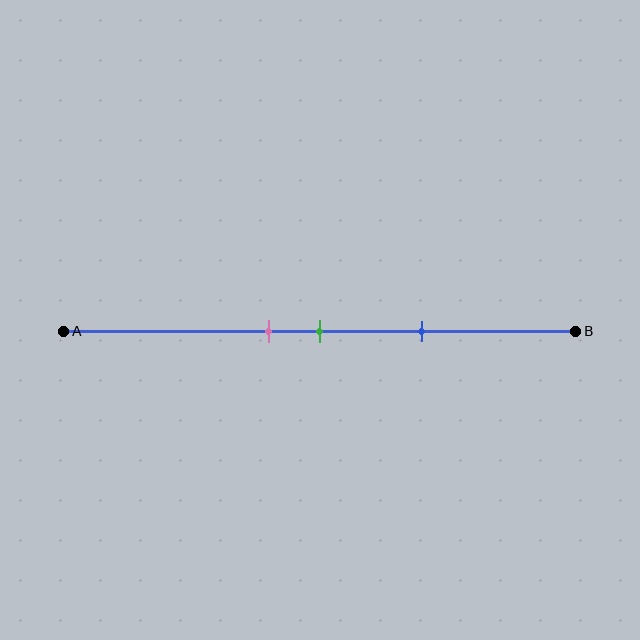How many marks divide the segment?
There are 3 marks dividing the segment.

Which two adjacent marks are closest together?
The pink and green marks are the closest adjacent pair.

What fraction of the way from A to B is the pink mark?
The pink mark is approximately 40% (0.4) of the way from A to B.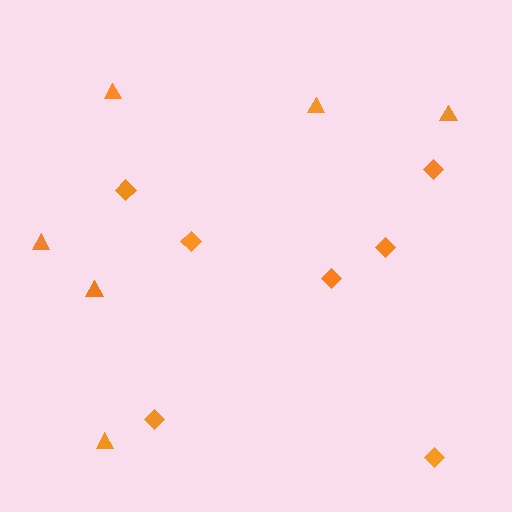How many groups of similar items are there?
There are 2 groups: one group of diamonds (7) and one group of triangles (6).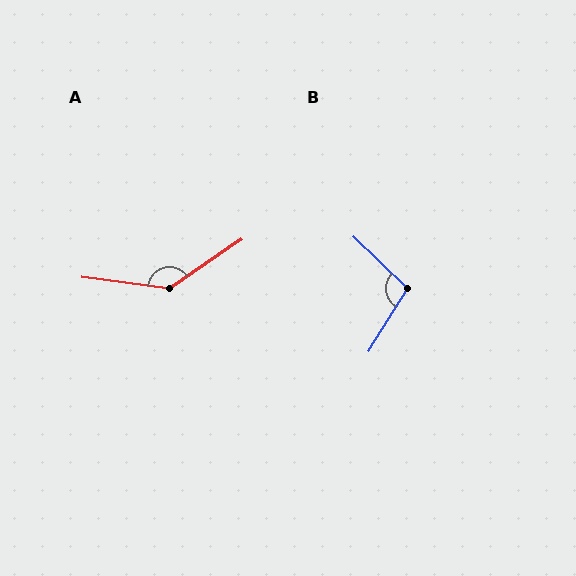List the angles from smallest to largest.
B (102°), A (138°).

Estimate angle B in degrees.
Approximately 102 degrees.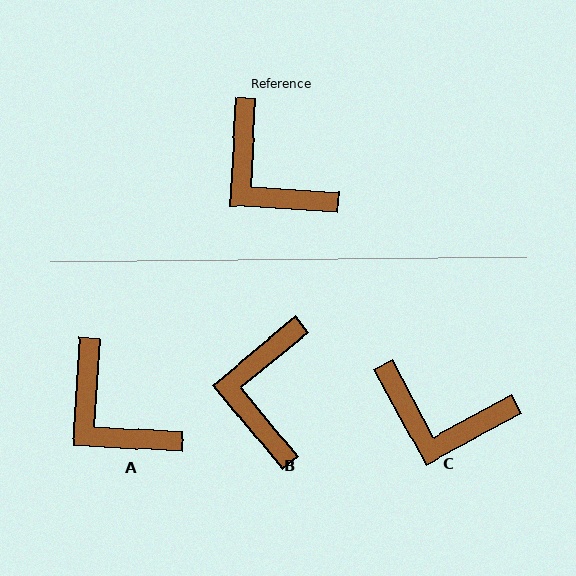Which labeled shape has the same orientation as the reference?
A.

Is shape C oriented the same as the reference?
No, it is off by about 32 degrees.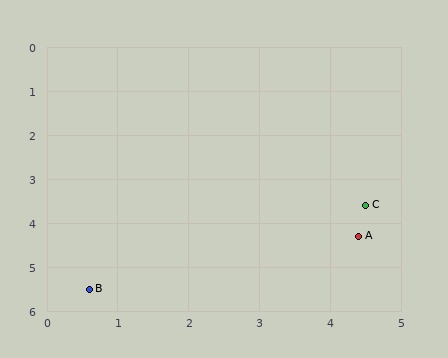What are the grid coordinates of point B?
Point B is at approximately (0.6, 5.5).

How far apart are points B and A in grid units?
Points B and A are about 4.0 grid units apart.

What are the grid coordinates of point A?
Point A is at approximately (4.4, 4.3).